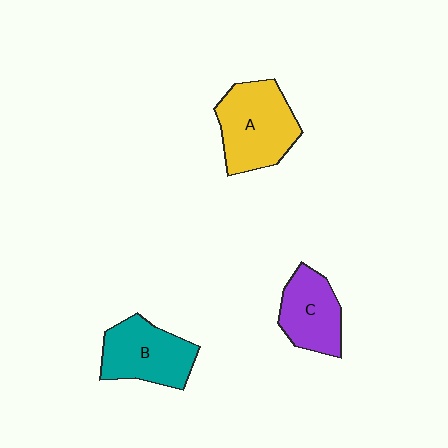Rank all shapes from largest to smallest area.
From largest to smallest: A (yellow), B (teal), C (purple).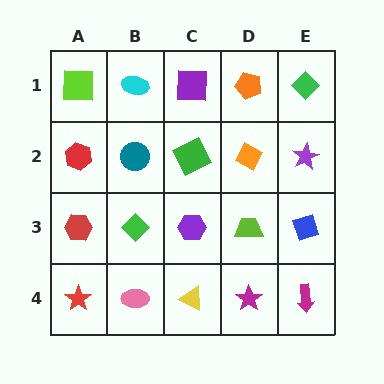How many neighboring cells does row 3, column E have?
3.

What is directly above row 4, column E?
A blue diamond.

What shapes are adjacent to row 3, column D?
An orange diamond (row 2, column D), a magenta star (row 4, column D), a purple hexagon (row 3, column C), a blue diamond (row 3, column E).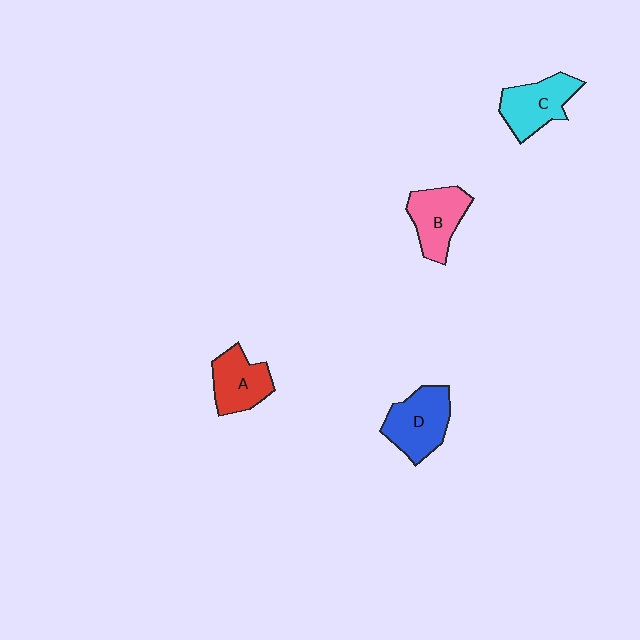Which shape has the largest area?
Shape D (blue).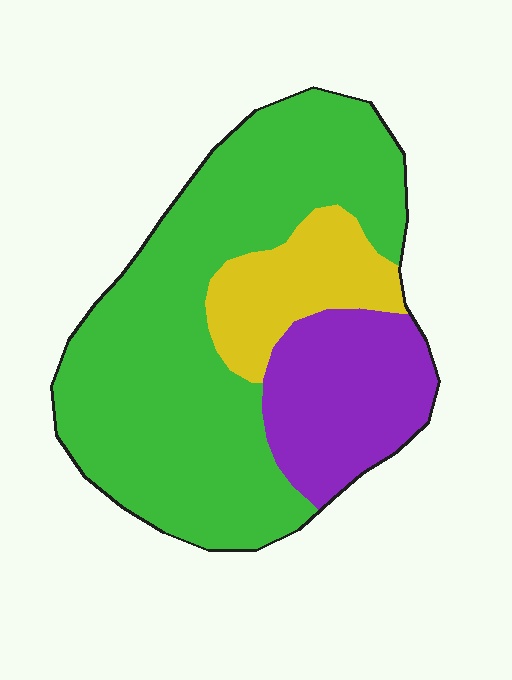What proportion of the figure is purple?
Purple takes up about one fifth (1/5) of the figure.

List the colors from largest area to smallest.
From largest to smallest: green, purple, yellow.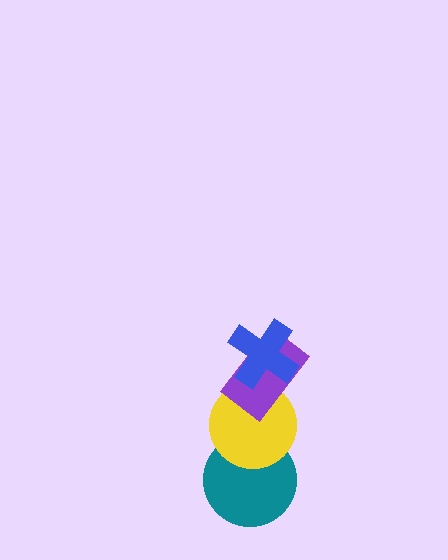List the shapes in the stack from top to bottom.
From top to bottom: the blue cross, the purple rectangle, the yellow circle, the teal circle.